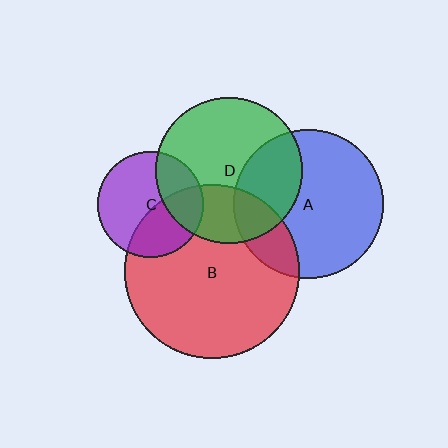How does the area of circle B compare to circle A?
Approximately 1.4 times.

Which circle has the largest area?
Circle B (red).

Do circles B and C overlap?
Yes.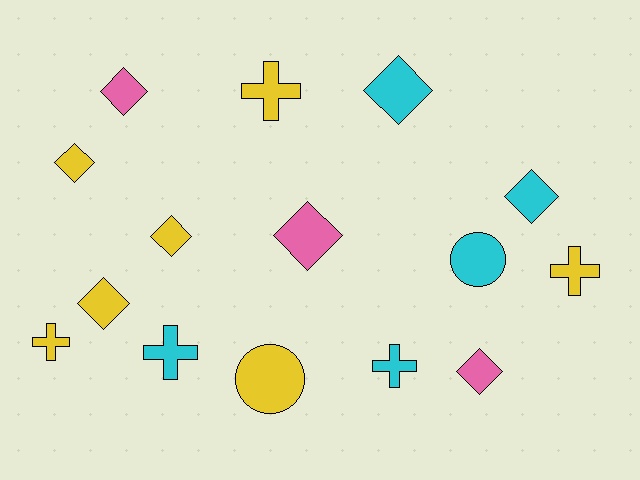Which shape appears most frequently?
Diamond, with 8 objects.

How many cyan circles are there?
There is 1 cyan circle.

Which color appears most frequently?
Yellow, with 7 objects.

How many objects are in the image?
There are 15 objects.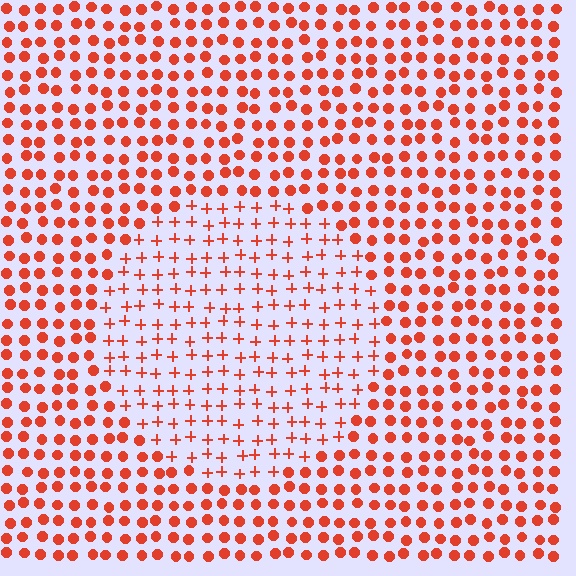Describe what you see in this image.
The image is filled with small red elements arranged in a uniform grid. A circle-shaped region contains plus signs, while the surrounding area contains circles. The boundary is defined purely by the change in element shape.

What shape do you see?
I see a circle.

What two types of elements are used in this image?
The image uses plus signs inside the circle region and circles outside it.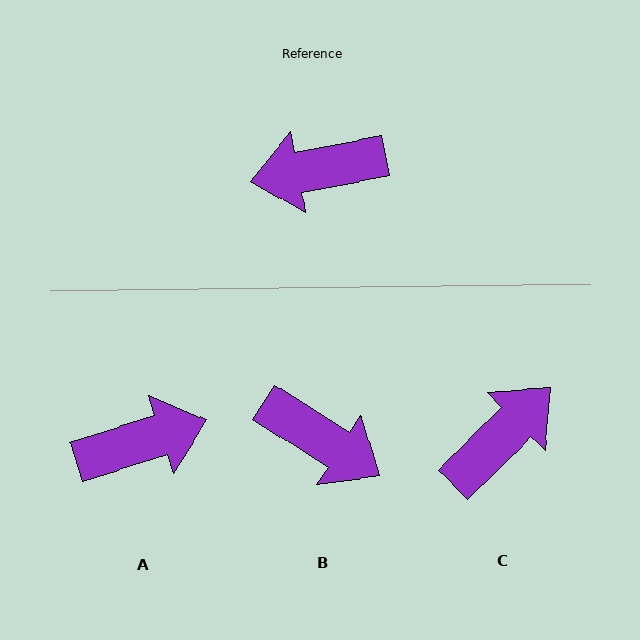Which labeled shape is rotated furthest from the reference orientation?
A, about 173 degrees away.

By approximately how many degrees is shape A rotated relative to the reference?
Approximately 173 degrees clockwise.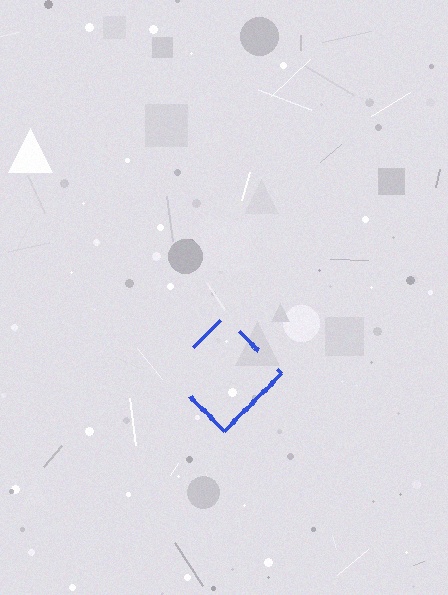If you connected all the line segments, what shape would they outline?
They would outline a diamond.